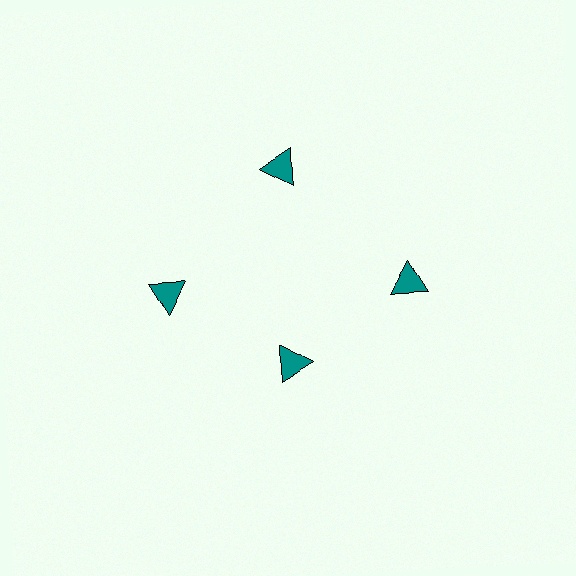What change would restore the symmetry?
The symmetry would be restored by moving it outward, back onto the ring so that all 4 triangles sit at equal angles and equal distance from the center.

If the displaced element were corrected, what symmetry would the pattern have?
It would have 4-fold rotational symmetry — the pattern would map onto itself every 90 degrees.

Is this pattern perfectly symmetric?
No. The 4 teal triangles are arranged in a ring, but one element near the 6 o'clock position is pulled inward toward the center, breaking the 4-fold rotational symmetry.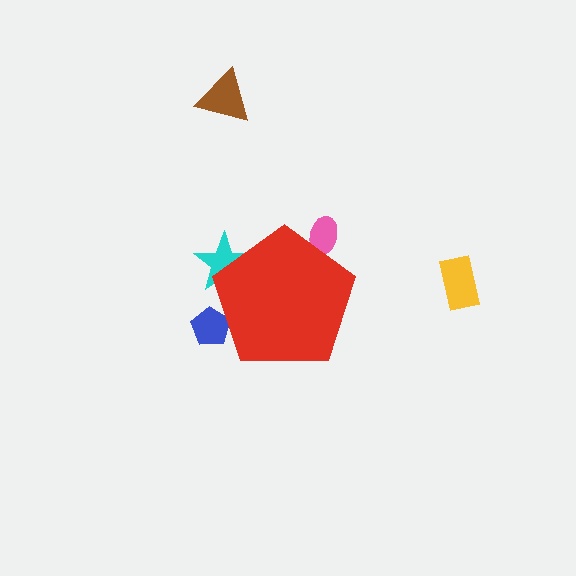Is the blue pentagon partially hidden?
Yes, the blue pentagon is partially hidden behind the red pentagon.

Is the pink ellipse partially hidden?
Yes, the pink ellipse is partially hidden behind the red pentagon.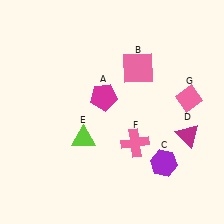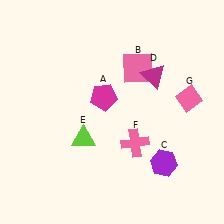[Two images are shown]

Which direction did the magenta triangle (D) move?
The magenta triangle (D) moved up.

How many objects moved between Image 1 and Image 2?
1 object moved between the two images.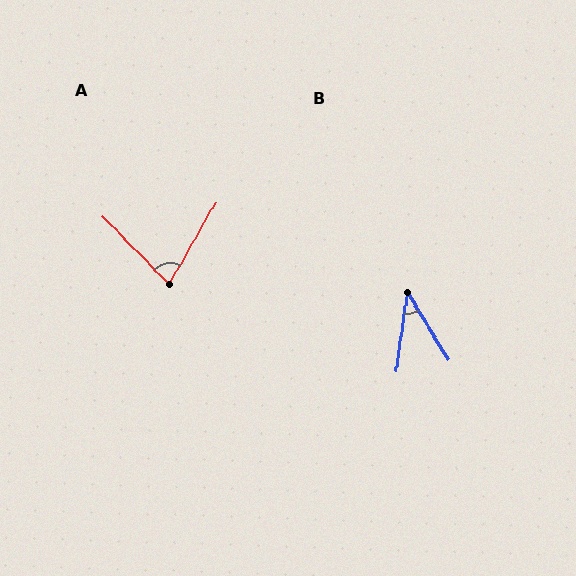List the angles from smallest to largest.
B (39°), A (74°).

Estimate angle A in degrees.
Approximately 74 degrees.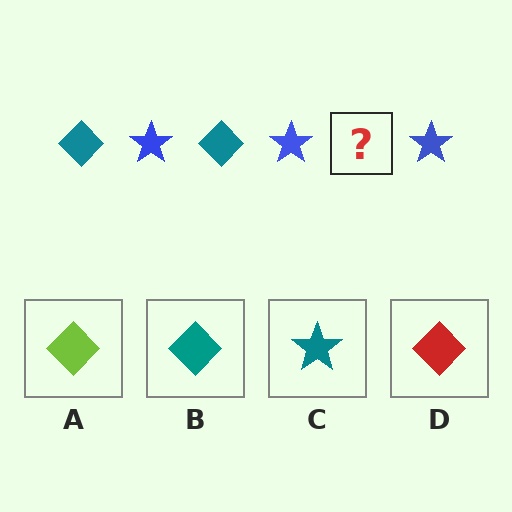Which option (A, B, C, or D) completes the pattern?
B.